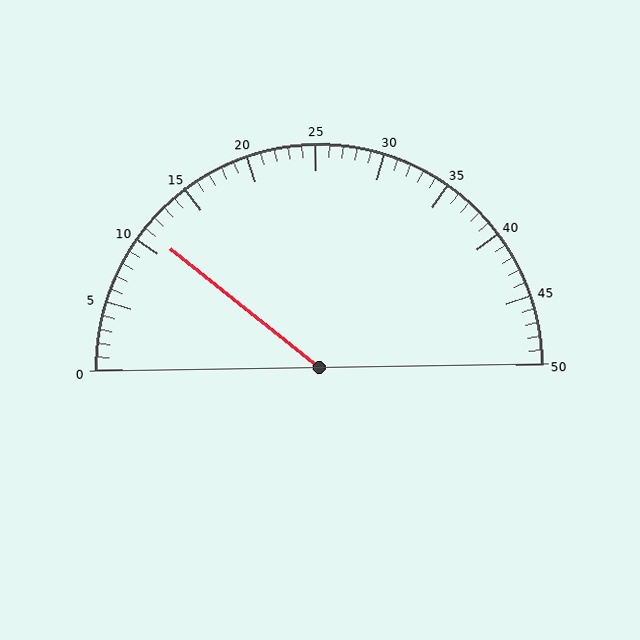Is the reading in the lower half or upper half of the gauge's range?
The reading is in the lower half of the range (0 to 50).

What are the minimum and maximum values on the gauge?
The gauge ranges from 0 to 50.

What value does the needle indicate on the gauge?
The needle indicates approximately 11.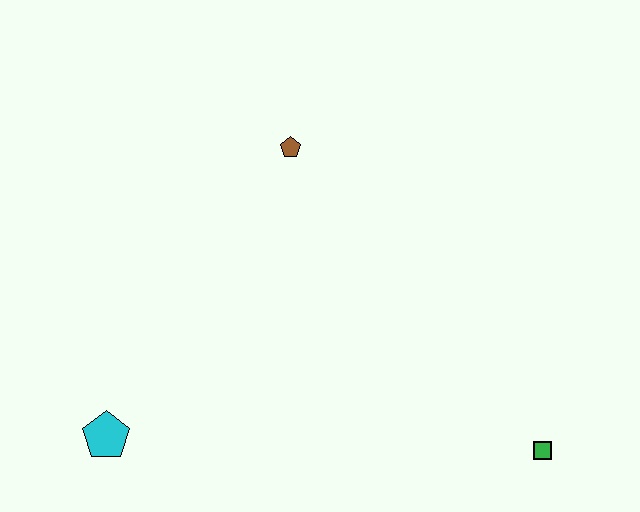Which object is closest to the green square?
The brown pentagon is closest to the green square.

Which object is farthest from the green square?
The cyan pentagon is farthest from the green square.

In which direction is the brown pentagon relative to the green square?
The brown pentagon is above the green square.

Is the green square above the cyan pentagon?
No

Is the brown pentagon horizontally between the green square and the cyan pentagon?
Yes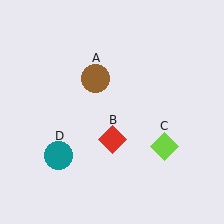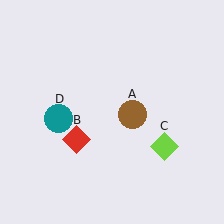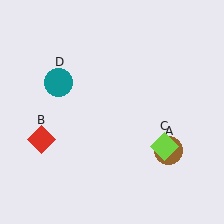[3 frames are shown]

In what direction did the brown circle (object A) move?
The brown circle (object A) moved down and to the right.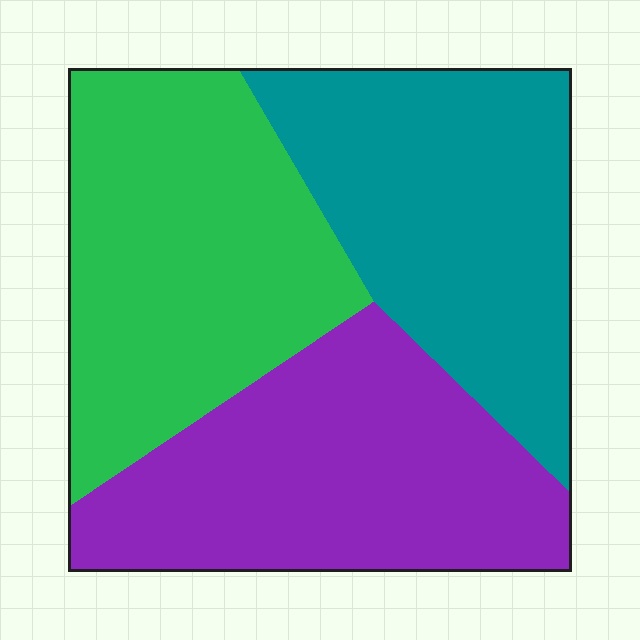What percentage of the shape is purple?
Purple takes up between a third and a half of the shape.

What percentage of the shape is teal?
Teal takes up about one third (1/3) of the shape.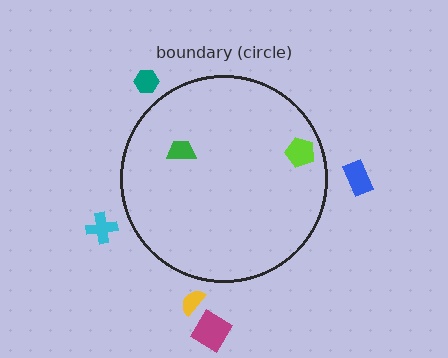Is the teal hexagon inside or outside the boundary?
Outside.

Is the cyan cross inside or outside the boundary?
Outside.